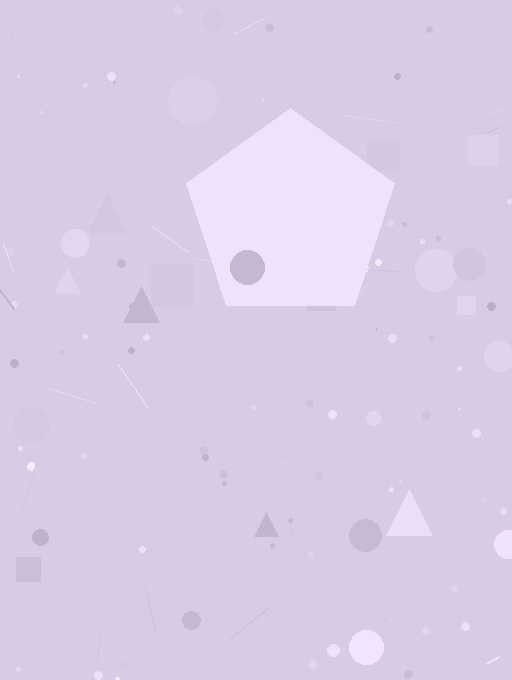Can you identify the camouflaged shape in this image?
The camouflaged shape is a pentagon.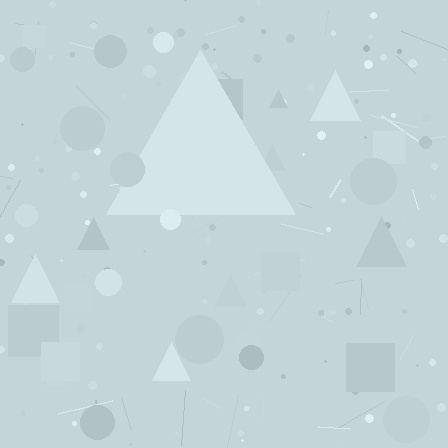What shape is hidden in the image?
A triangle is hidden in the image.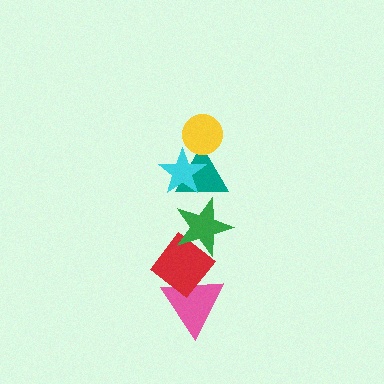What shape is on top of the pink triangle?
The red diamond is on top of the pink triangle.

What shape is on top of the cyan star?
The yellow circle is on top of the cyan star.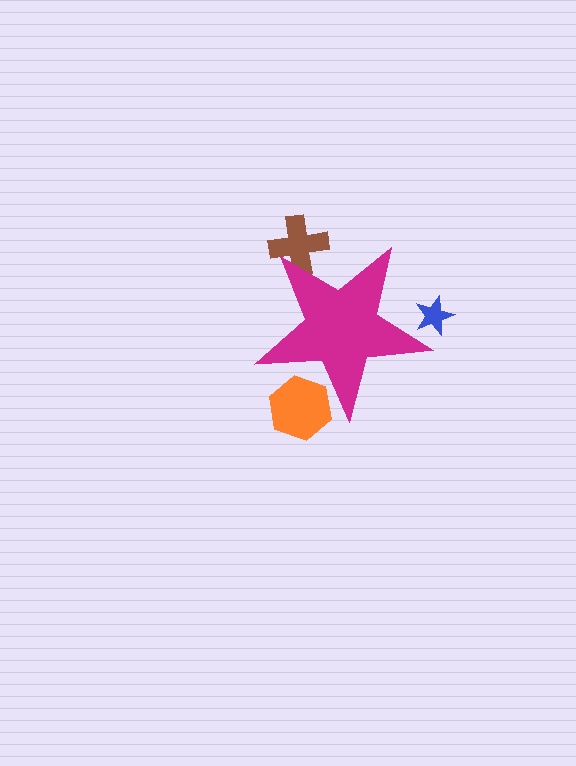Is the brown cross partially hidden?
Yes, the brown cross is partially hidden behind the magenta star.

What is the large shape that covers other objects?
A magenta star.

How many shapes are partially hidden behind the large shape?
3 shapes are partially hidden.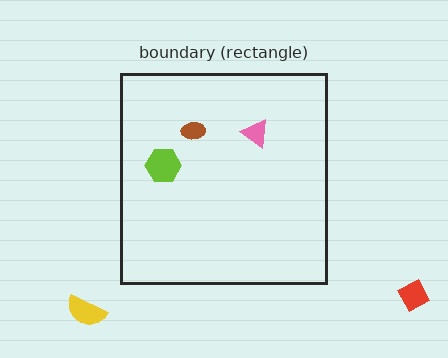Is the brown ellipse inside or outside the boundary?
Inside.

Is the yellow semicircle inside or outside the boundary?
Outside.